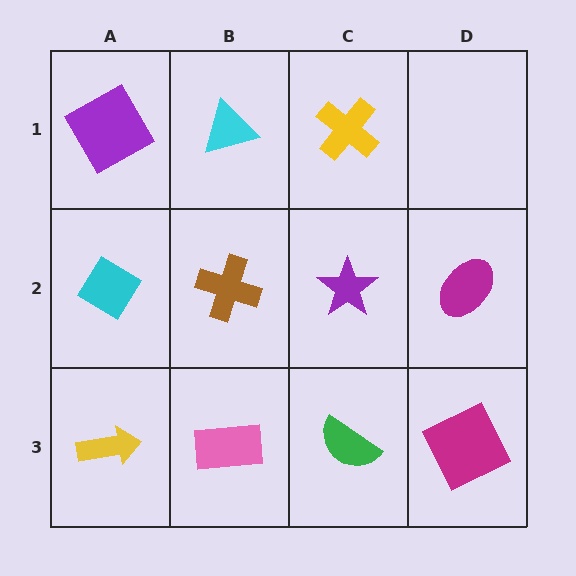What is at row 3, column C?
A green semicircle.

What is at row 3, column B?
A pink rectangle.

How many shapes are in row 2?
4 shapes.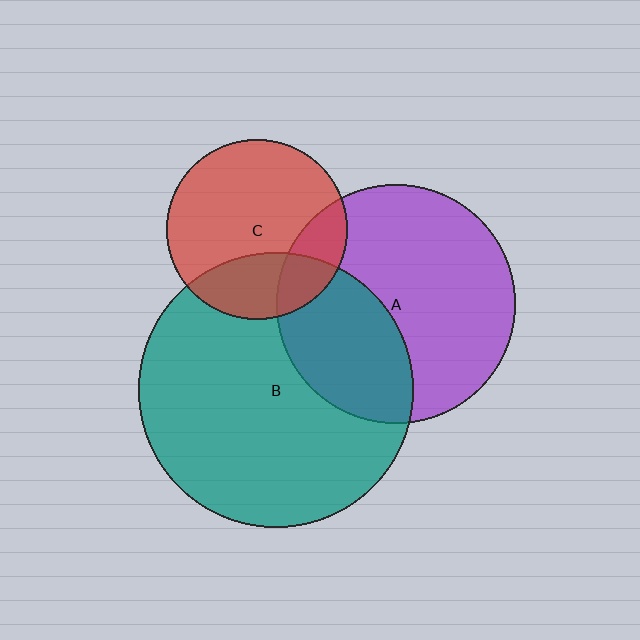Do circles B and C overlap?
Yes.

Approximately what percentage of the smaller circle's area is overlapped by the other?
Approximately 30%.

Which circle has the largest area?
Circle B (teal).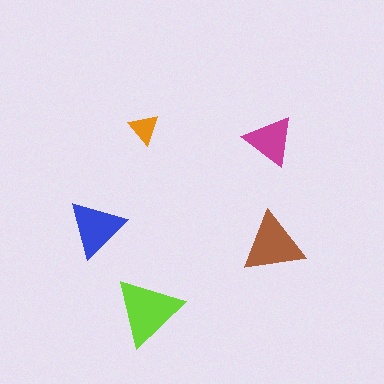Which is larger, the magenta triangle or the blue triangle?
The blue one.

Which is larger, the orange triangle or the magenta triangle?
The magenta one.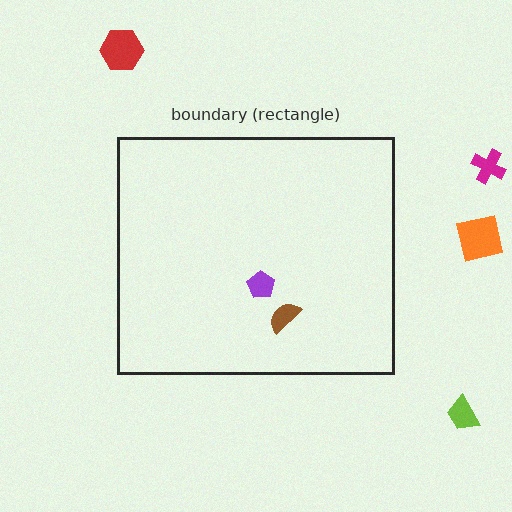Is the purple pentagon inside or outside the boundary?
Inside.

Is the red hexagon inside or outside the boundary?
Outside.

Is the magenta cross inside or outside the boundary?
Outside.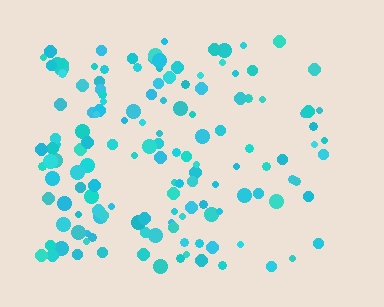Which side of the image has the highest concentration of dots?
The left.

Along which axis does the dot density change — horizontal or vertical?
Horizontal.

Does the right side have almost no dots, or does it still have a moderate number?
Still a moderate number, just noticeably fewer than the left.